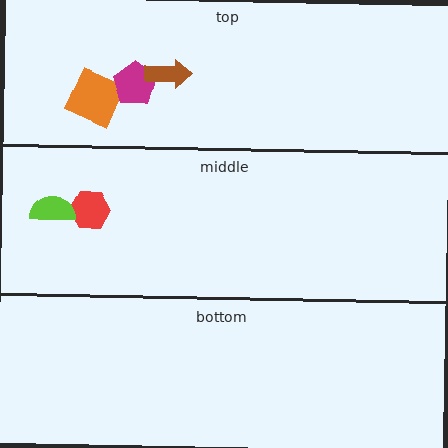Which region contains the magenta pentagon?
The top region.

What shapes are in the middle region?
The red hexagon, the lime semicircle.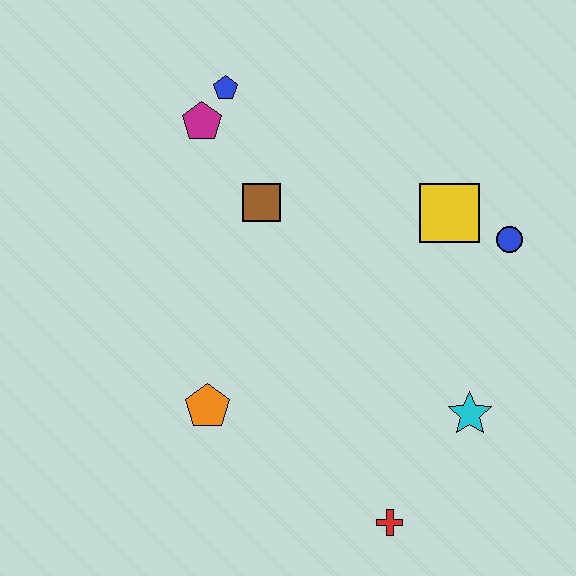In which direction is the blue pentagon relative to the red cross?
The blue pentagon is above the red cross.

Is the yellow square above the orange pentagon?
Yes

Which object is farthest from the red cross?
The blue pentagon is farthest from the red cross.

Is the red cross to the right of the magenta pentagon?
Yes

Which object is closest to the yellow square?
The blue circle is closest to the yellow square.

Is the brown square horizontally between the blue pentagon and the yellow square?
Yes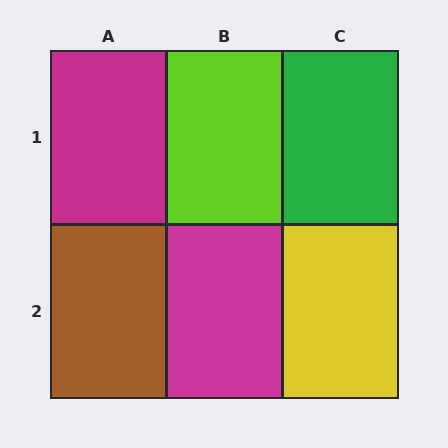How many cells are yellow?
1 cell is yellow.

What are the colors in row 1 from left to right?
Magenta, lime, green.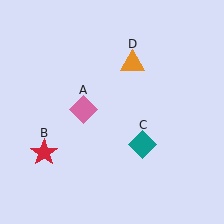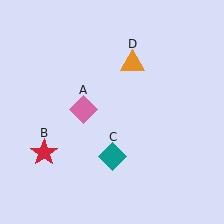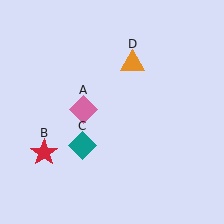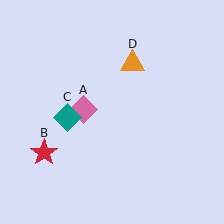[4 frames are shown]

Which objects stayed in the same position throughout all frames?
Pink diamond (object A) and red star (object B) and orange triangle (object D) remained stationary.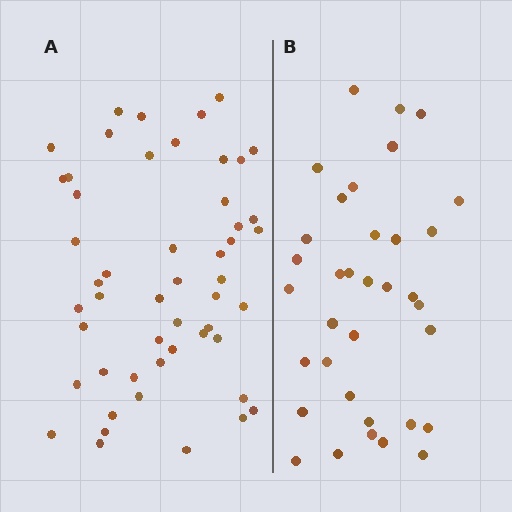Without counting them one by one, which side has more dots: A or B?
Region A (the left region) has more dots.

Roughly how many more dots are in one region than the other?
Region A has approximately 15 more dots than region B.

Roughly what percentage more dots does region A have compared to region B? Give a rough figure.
About 45% more.